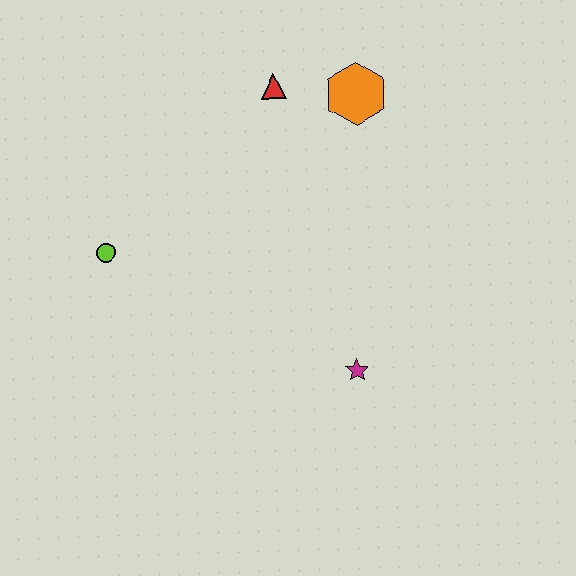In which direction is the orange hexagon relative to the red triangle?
The orange hexagon is to the right of the red triangle.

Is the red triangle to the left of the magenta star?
Yes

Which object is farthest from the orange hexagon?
The lime circle is farthest from the orange hexagon.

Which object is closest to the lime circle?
The red triangle is closest to the lime circle.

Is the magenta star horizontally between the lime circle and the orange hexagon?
Yes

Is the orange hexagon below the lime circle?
No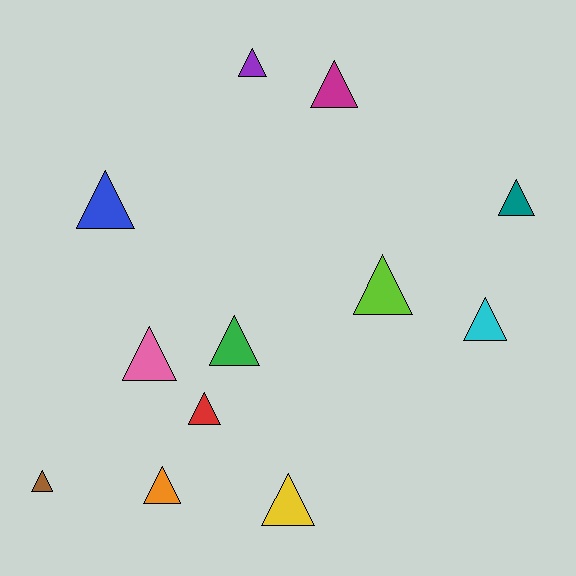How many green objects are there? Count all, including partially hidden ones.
There is 1 green object.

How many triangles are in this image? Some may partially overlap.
There are 12 triangles.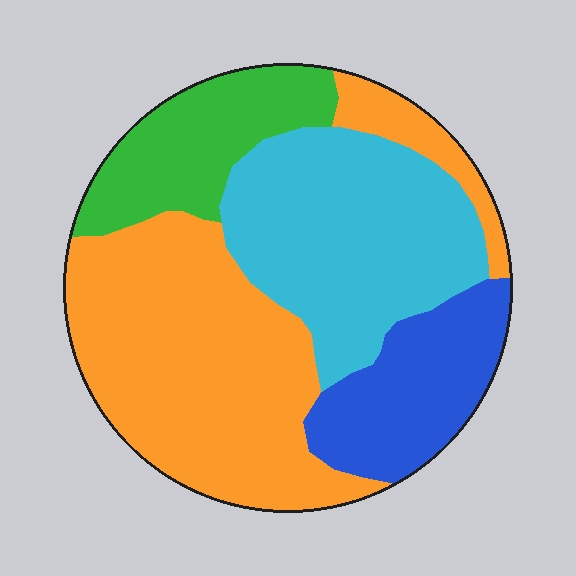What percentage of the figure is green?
Green covers 15% of the figure.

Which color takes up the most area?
Orange, at roughly 40%.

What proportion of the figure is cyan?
Cyan takes up between a sixth and a third of the figure.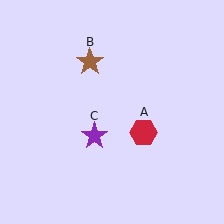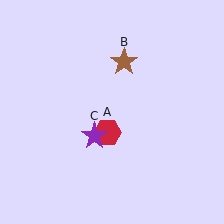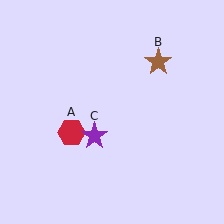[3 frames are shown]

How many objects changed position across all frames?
2 objects changed position: red hexagon (object A), brown star (object B).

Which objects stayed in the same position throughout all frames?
Purple star (object C) remained stationary.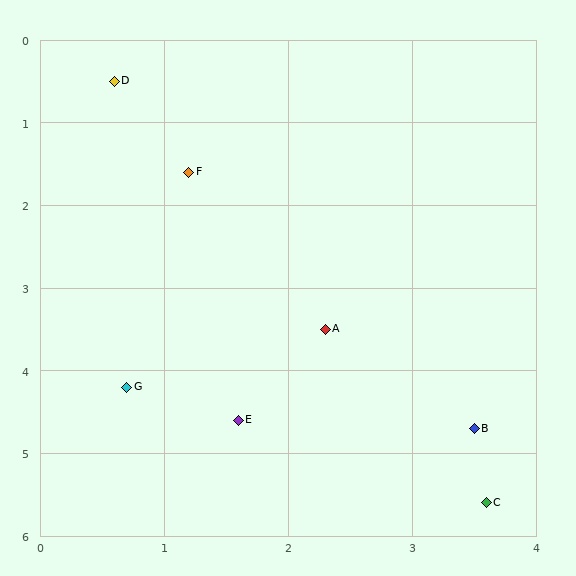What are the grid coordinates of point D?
Point D is at approximately (0.6, 0.5).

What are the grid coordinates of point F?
Point F is at approximately (1.2, 1.6).